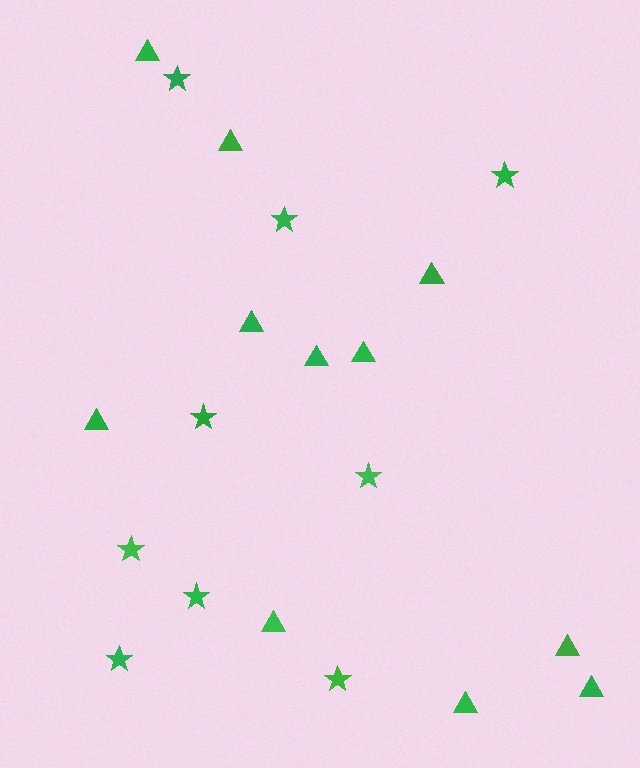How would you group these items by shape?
There are 2 groups: one group of triangles (11) and one group of stars (9).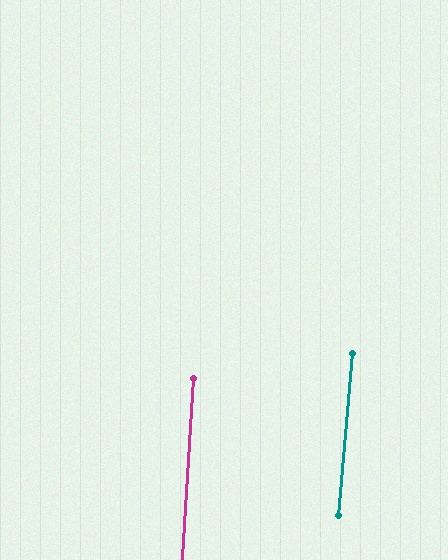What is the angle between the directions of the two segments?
Approximately 1 degree.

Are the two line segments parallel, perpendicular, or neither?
Parallel — their directions differ by only 1.2°.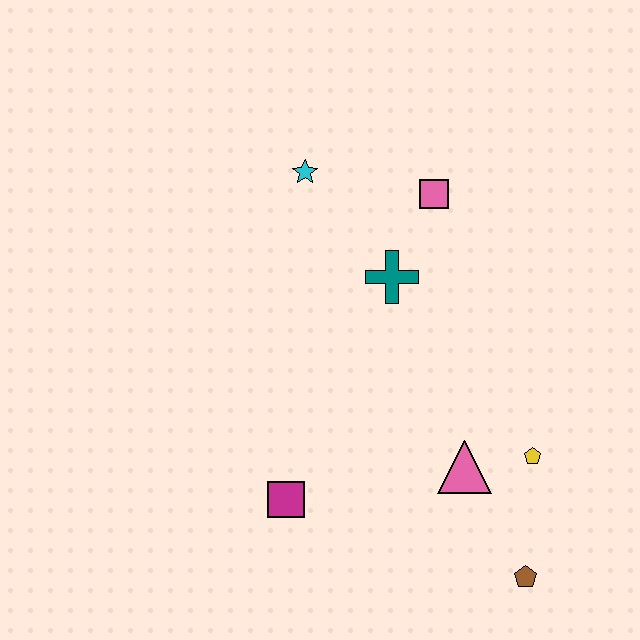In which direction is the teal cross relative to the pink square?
The teal cross is below the pink square.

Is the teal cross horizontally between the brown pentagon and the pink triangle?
No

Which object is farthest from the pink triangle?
The cyan star is farthest from the pink triangle.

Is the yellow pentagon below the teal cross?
Yes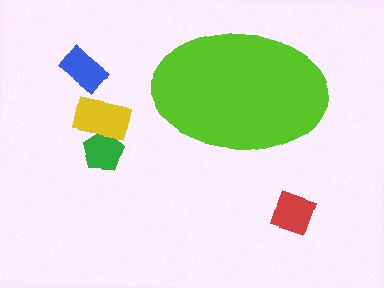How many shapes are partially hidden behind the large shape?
0 shapes are partially hidden.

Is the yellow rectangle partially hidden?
No, the yellow rectangle is fully visible.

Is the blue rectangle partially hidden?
No, the blue rectangle is fully visible.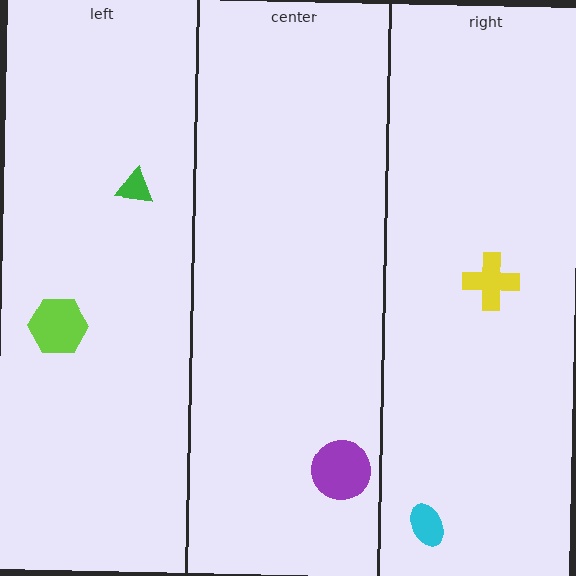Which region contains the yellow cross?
The right region.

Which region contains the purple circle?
The center region.